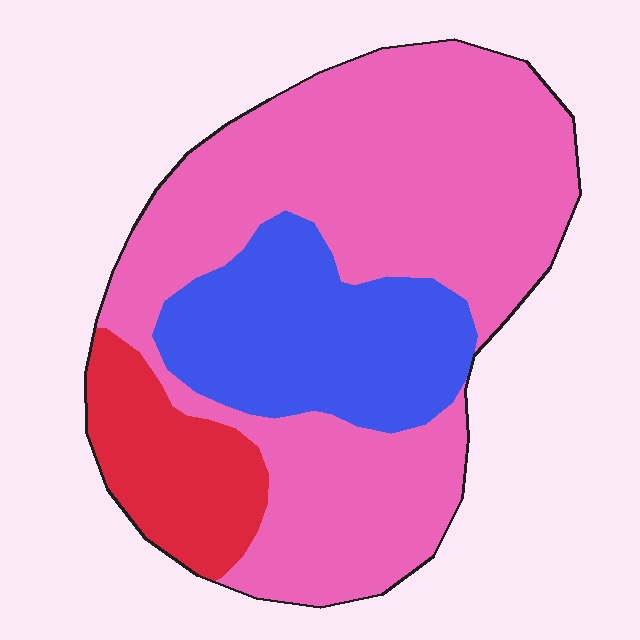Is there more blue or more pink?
Pink.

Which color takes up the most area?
Pink, at roughly 65%.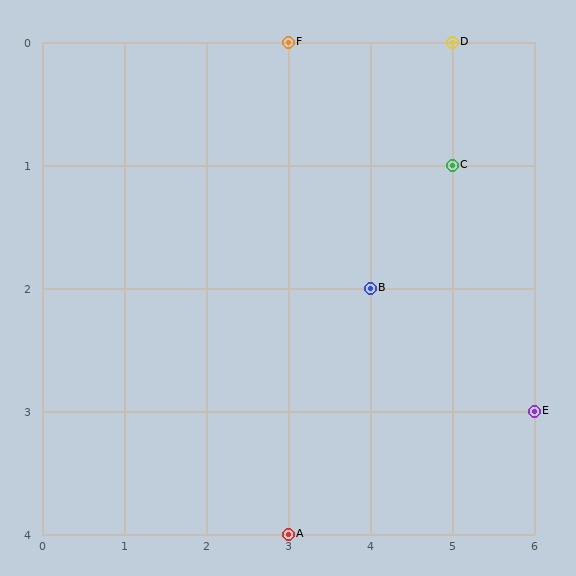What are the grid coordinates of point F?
Point F is at grid coordinates (3, 0).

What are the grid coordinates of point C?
Point C is at grid coordinates (5, 1).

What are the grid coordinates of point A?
Point A is at grid coordinates (3, 4).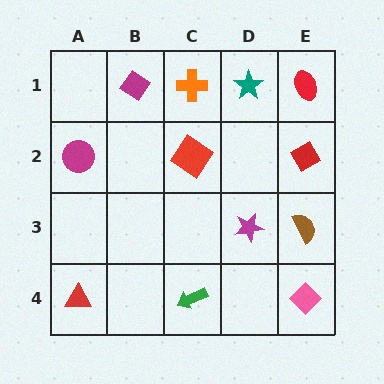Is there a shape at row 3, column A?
No, that cell is empty.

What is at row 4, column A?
A red triangle.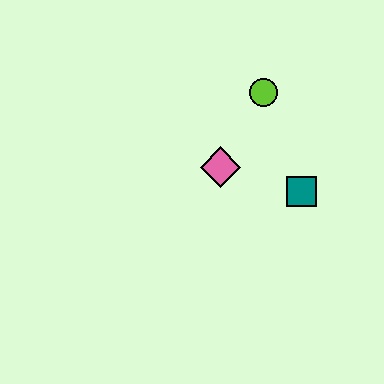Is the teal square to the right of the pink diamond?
Yes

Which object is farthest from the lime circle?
The teal square is farthest from the lime circle.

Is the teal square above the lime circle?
No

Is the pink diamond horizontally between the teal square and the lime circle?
No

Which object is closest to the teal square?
The pink diamond is closest to the teal square.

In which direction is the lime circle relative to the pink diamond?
The lime circle is above the pink diamond.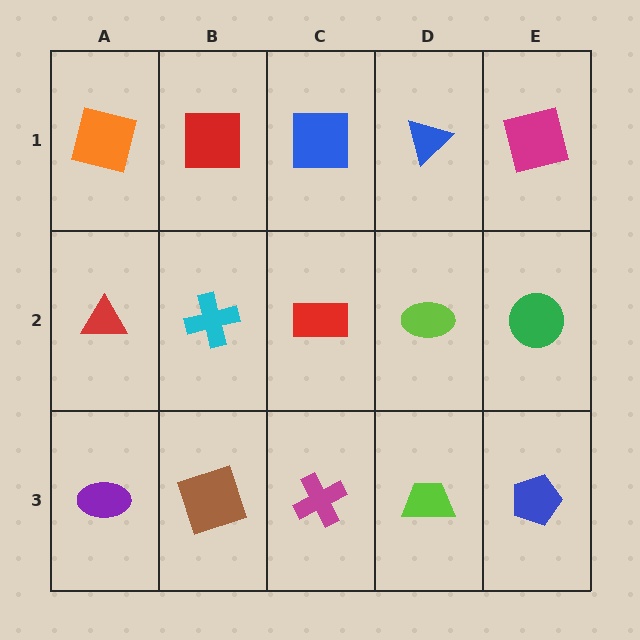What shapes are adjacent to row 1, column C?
A red rectangle (row 2, column C), a red square (row 1, column B), a blue triangle (row 1, column D).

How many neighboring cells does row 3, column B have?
3.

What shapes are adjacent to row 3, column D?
A lime ellipse (row 2, column D), a magenta cross (row 3, column C), a blue pentagon (row 3, column E).